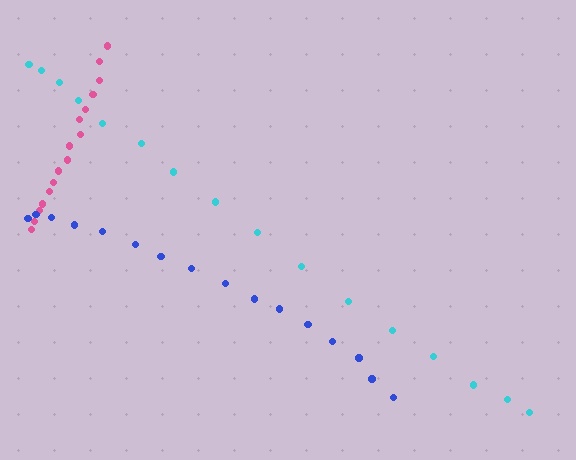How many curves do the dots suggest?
There are 3 distinct paths.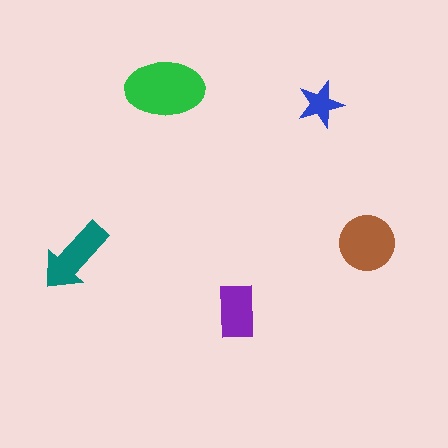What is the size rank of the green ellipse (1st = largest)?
1st.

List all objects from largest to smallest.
The green ellipse, the brown circle, the teal arrow, the purple rectangle, the blue star.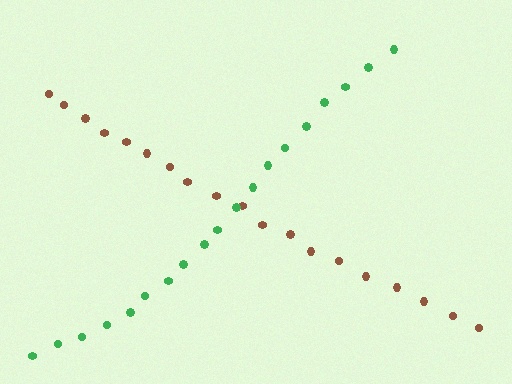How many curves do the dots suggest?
There are 2 distinct paths.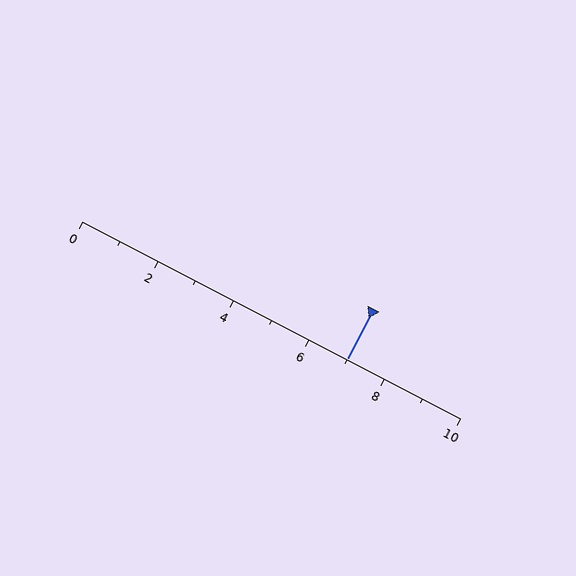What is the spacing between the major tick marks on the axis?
The major ticks are spaced 2 apart.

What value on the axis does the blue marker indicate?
The marker indicates approximately 7.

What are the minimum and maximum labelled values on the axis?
The axis runs from 0 to 10.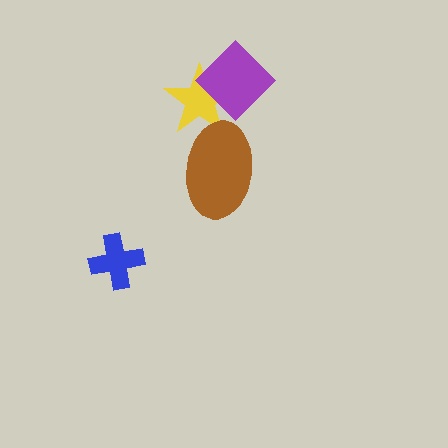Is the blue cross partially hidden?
No, no other shape covers it.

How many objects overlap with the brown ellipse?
1 object overlaps with the brown ellipse.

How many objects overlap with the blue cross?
0 objects overlap with the blue cross.